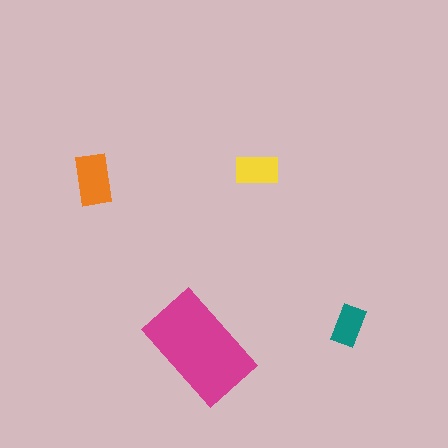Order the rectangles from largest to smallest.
the magenta one, the orange one, the yellow one, the teal one.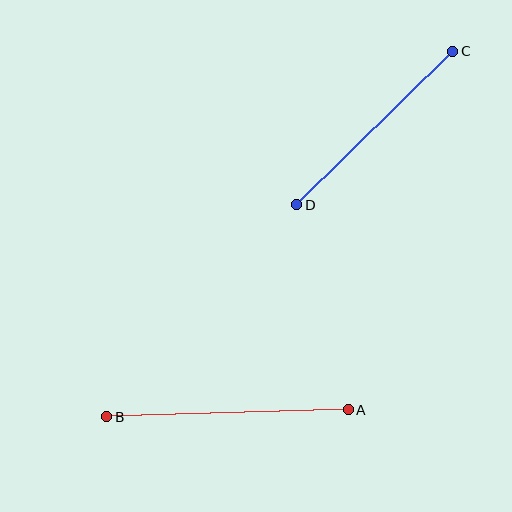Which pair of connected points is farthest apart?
Points A and B are farthest apart.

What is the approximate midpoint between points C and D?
The midpoint is at approximately (375, 128) pixels.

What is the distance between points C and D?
The distance is approximately 218 pixels.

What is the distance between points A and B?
The distance is approximately 241 pixels.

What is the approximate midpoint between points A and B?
The midpoint is at approximately (228, 413) pixels.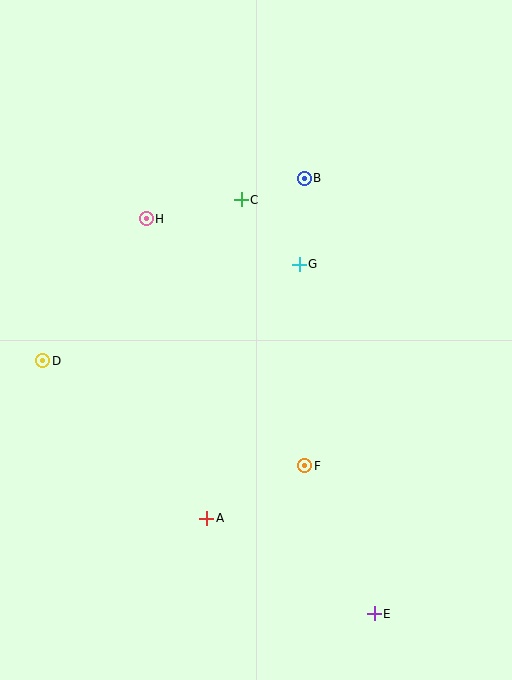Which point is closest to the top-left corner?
Point H is closest to the top-left corner.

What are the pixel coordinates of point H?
Point H is at (146, 219).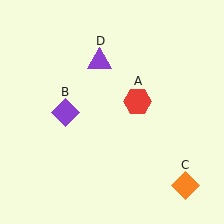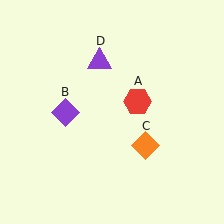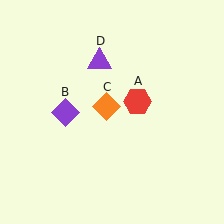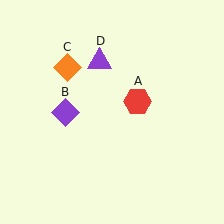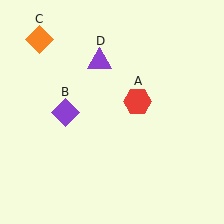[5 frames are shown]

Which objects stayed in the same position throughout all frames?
Red hexagon (object A) and purple diamond (object B) and purple triangle (object D) remained stationary.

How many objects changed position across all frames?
1 object changed position: orange diamond (object C).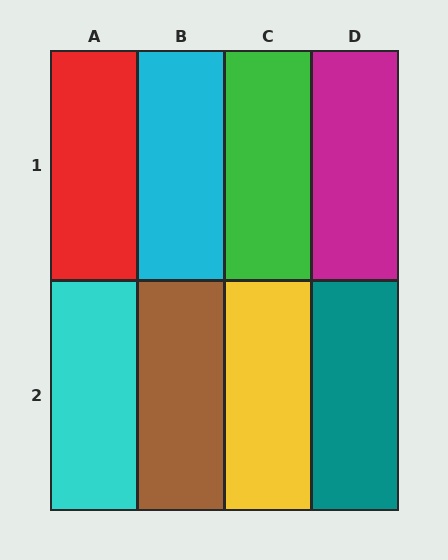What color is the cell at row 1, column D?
Magenta.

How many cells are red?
1 cell is red.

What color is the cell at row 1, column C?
Green.